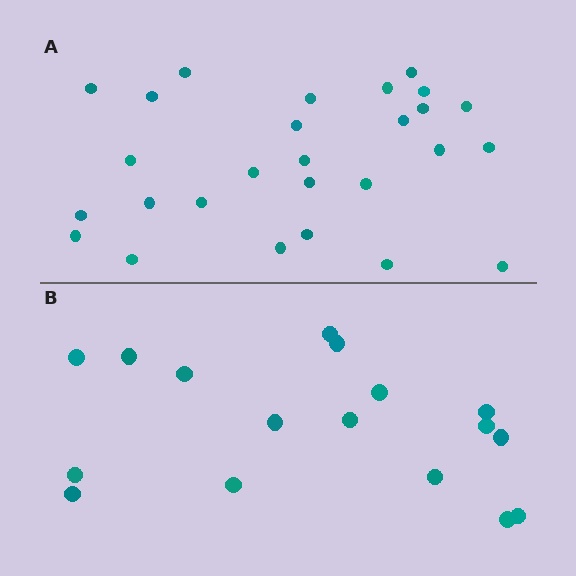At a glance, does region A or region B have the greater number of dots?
Region A (the top region) has more dots.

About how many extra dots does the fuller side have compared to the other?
Region A has roughly 10 or so more dots than region B.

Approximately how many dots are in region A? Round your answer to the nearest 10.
About 30 dots. (The exact count is 27, which rounds to 30.)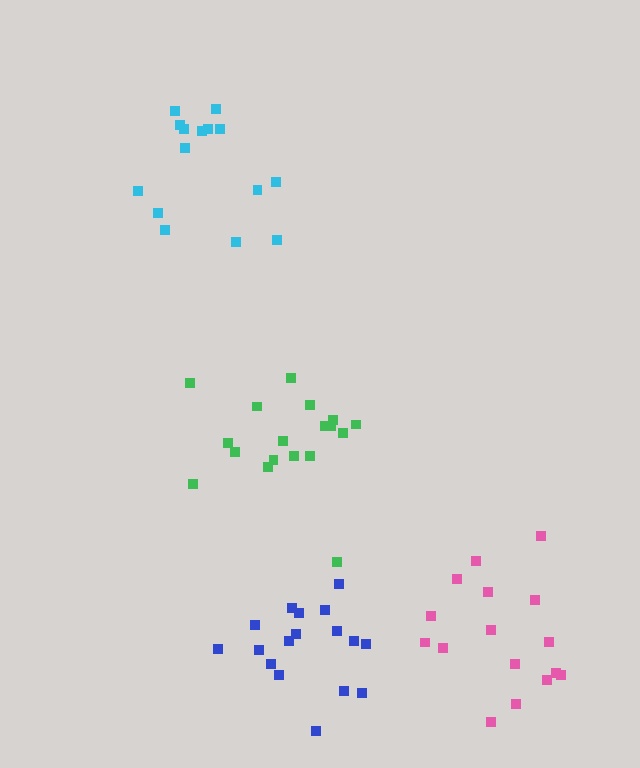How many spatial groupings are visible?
There are 4 spatial groupings.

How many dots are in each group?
Group 1: 15 dots, Group 2: 17 dots, Group 3: 18 dots, Group 4: 16 dots (66 total).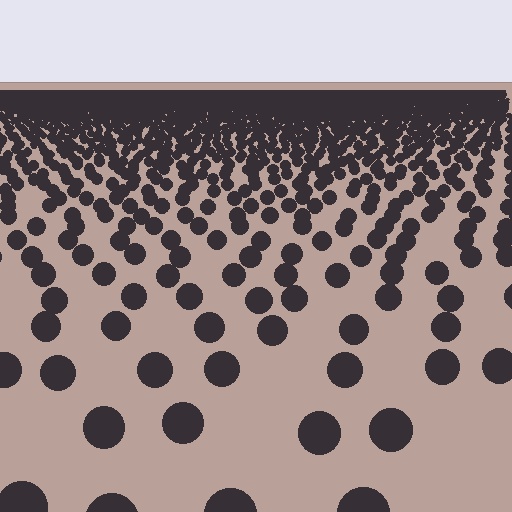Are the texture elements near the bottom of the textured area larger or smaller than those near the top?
Larger. Near the bottom, elements are closer to the viewer and appear at a bigger on-screen size.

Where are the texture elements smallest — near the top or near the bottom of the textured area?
Near the top.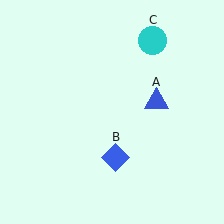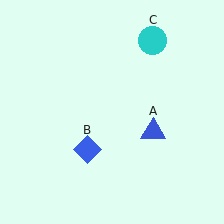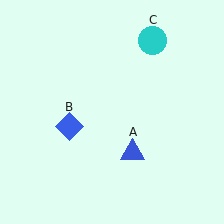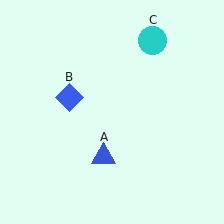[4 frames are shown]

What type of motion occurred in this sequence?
The blue triangle (object A), blue diamond (object B) rotated clockwise around the center of the scene.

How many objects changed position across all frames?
2 objects changed position: blue triangle (object A), blue diamond (object B).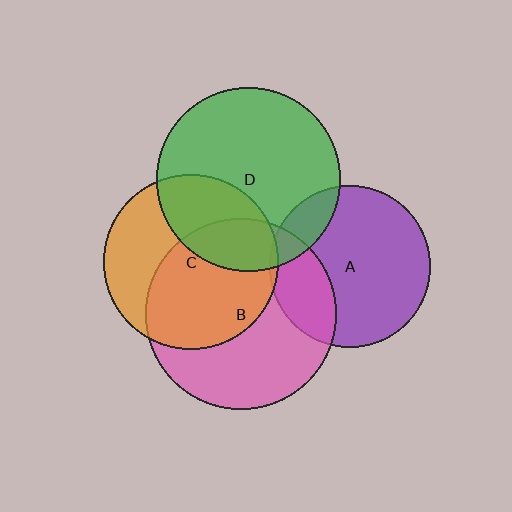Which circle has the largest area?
Circle B (pink).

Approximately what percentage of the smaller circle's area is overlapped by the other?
Approximately 55%.